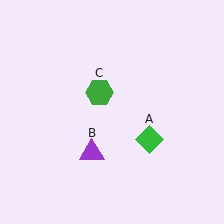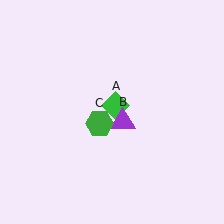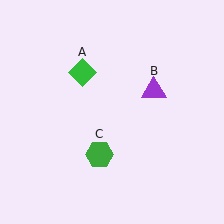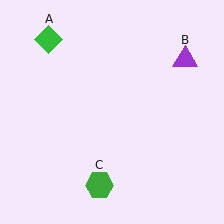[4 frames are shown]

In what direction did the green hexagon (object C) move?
The green hexagon (object C) moved down.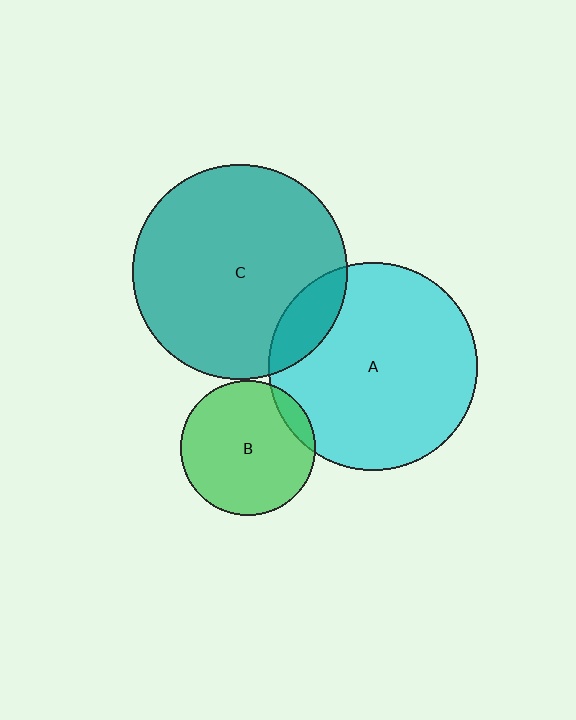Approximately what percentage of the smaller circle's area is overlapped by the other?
Approximately 10%.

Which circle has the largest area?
Circle C (teal).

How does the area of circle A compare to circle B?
Approximately 2.4 times.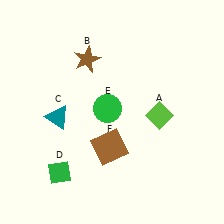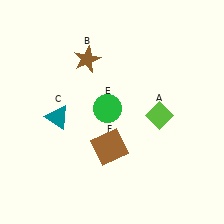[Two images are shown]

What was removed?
The green diamond (D) was removed in Image 2.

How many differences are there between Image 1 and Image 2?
There is 1 difference between the two images.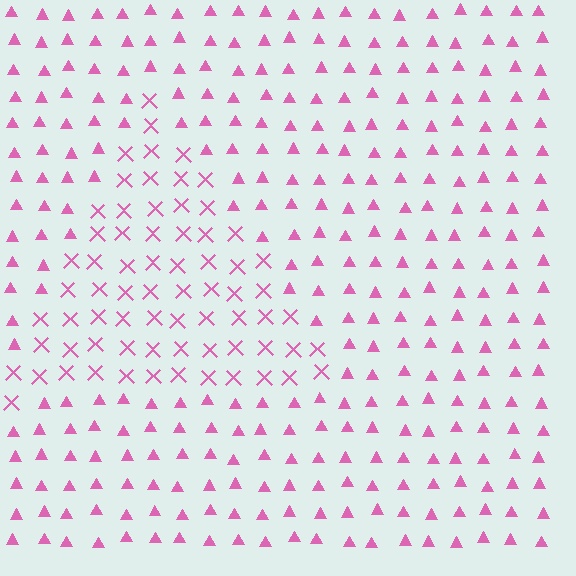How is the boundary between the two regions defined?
The boundary is defined by a change in element shape: X marks inside vs. triangles outside. All elements share the same color and spacing.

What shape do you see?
I see a triangle.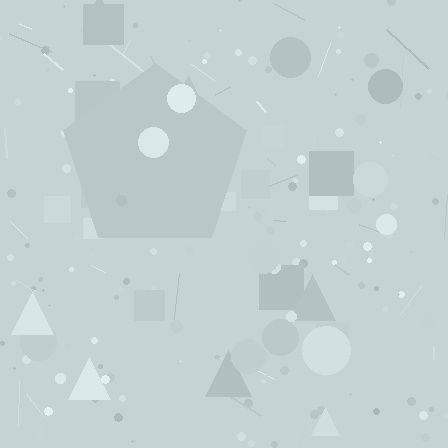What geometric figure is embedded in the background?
A pentagon is embedded in the background.